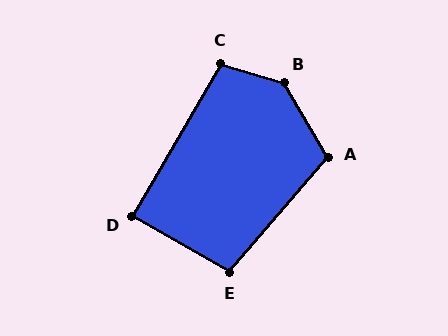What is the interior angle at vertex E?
Approximately 101 degrees (obtuse).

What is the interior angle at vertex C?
Approximately 103 degrees (obtuse).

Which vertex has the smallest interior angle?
D, at approximately 90 degrees.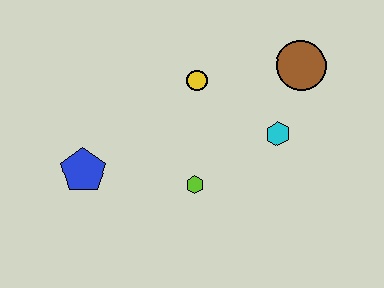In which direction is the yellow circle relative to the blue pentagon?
The yellow circle is to the right of the blue pentagon.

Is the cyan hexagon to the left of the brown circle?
Yes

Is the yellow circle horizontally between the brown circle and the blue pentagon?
Yes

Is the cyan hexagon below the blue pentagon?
No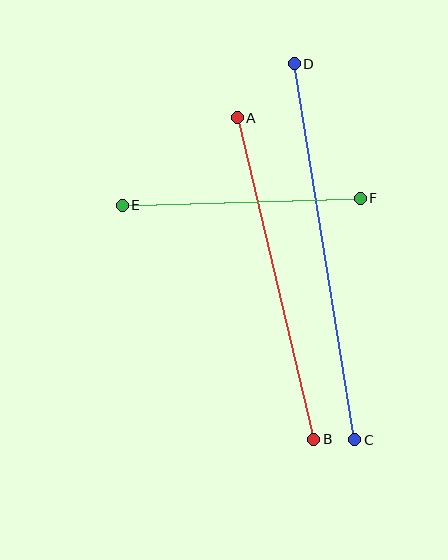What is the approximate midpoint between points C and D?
The midpoint is at approximately (324, 252) pixels.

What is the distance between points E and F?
The distance is approximately 238 pixels.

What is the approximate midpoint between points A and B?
The midpoint is at approximately (276, 278) pixels.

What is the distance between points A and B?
The distance is approximately 331 pixels.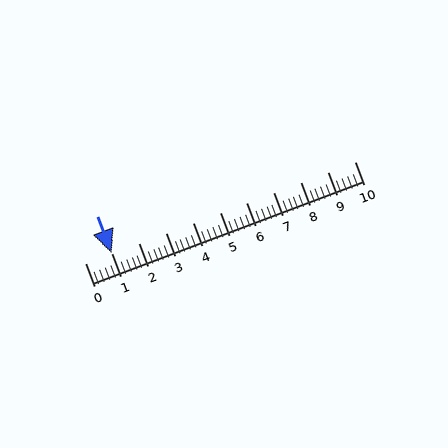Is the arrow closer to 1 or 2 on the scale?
The arrow is closer to 1.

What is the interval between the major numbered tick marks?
The major tick marks are spaced 1 units apart.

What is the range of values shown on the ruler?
The ruler shows values from 0 to 10.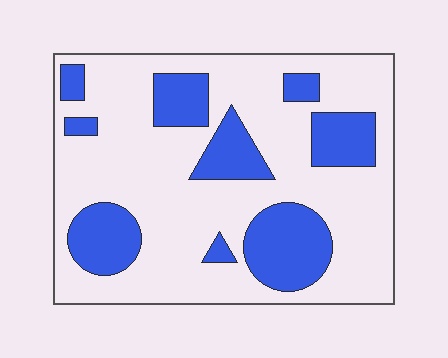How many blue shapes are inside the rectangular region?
9.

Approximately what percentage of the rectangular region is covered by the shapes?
Approximately 30%.